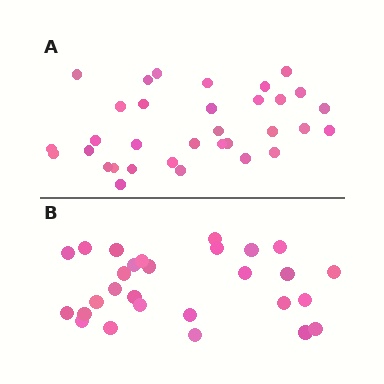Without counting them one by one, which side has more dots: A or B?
Region A (the top region) has more dots.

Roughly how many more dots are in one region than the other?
Region A has about 5 more dots than region B.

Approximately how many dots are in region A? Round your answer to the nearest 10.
About 30 dots. (The exact count is 33, which rounds to 30.)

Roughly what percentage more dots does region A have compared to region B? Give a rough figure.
About 20% more.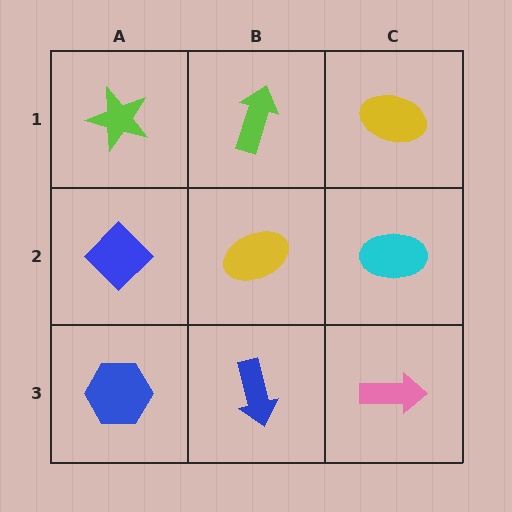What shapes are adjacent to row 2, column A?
A lime star (row 1, column A), a blue hexagon (row 3, column A), a yellow ellipse (row 2, column B).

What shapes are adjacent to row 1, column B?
A yellow ellipse (row 2, column B), a lime star (row 1, column A), a yellow ellipse (row 1, column C).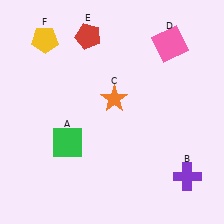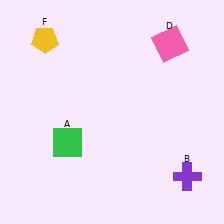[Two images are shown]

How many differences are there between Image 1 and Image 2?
There are 2 differences between the two images.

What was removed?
The orange star (C), the red pentagon (E) were removed in Image 2.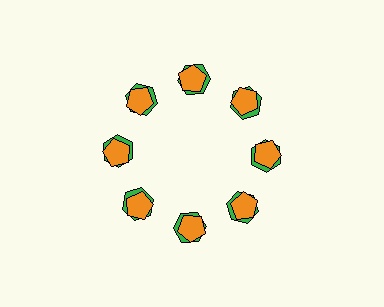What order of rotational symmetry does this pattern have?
This pattern has 8-fold rotational symmetry.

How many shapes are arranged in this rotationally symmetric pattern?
There are 16 shapes, arranged in 8 groups of 2.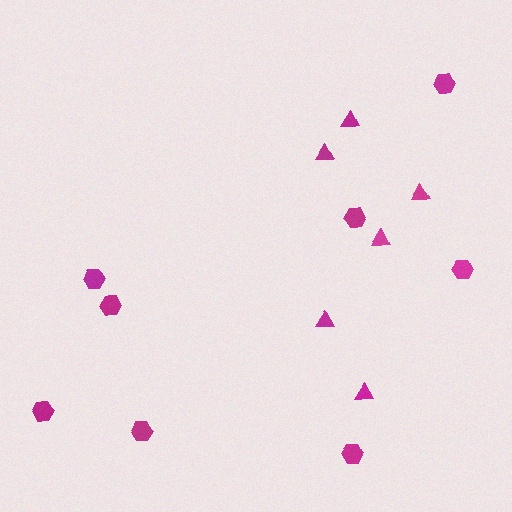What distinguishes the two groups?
There are 2 groups: one group of hexagons (8) and one group of triangles (6).